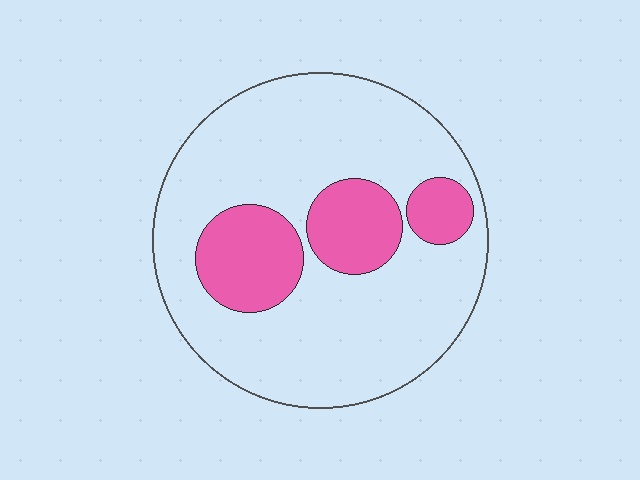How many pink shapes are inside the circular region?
3.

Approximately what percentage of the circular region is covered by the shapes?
Approximately 25%.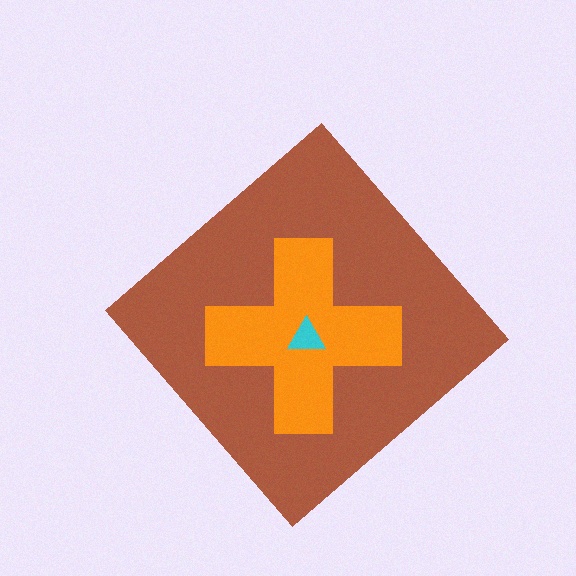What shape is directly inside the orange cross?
The cyan triangle.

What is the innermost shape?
The cyan triangle.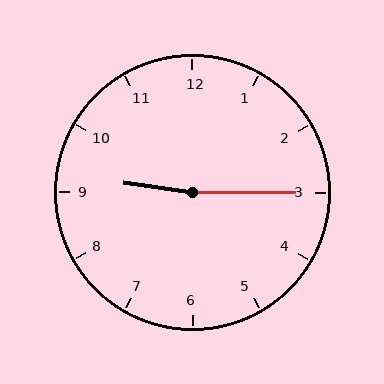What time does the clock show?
9:15.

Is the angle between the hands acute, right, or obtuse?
It is obtuse.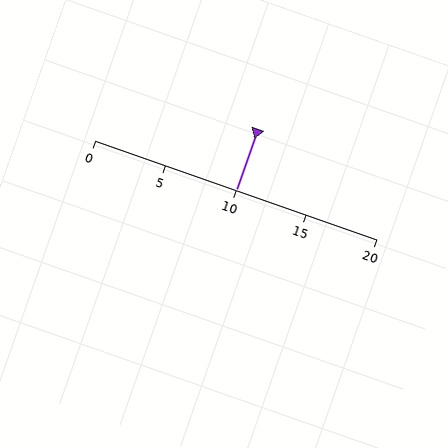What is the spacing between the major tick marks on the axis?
The major ticks are spaced 5 apart.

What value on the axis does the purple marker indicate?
The marker indicates approximately 10.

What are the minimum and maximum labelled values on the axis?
The axis runs from 0 to 20.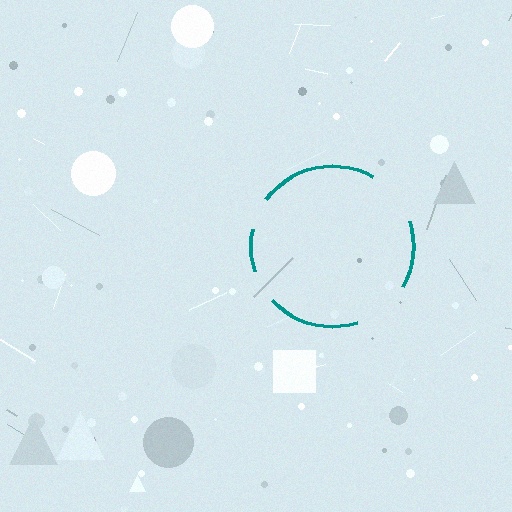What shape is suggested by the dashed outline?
The dashed outline suggests a circle.